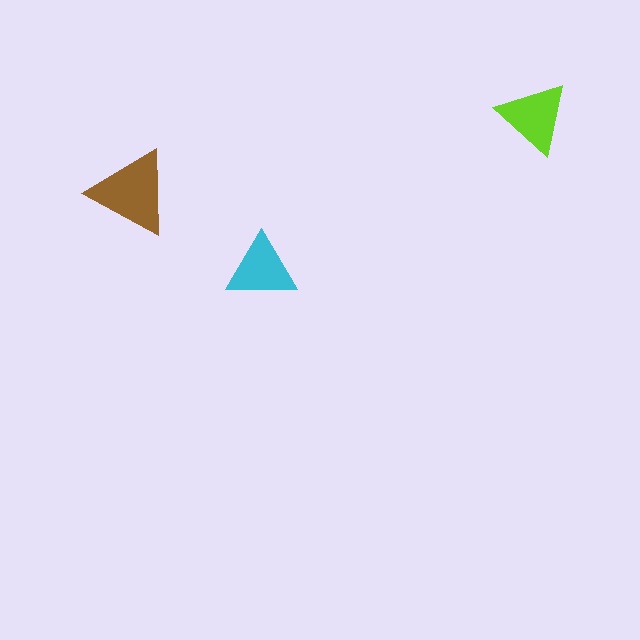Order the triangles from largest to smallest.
the brown one, the lime one, the cyan one.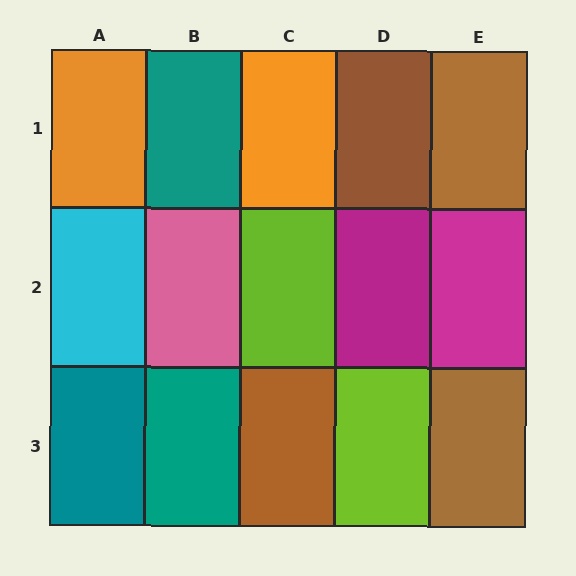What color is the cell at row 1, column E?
Brown.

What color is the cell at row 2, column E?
Magenta.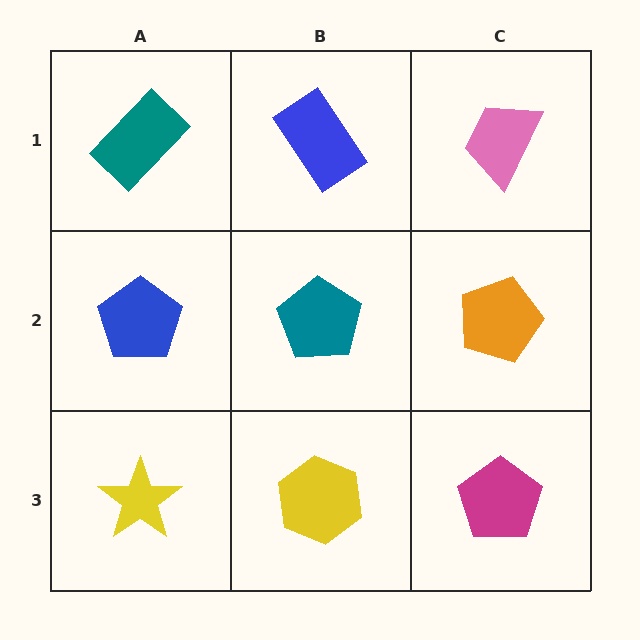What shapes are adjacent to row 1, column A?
A blue pentagon (row 2, column A), a blue rectangle (row 1, column B).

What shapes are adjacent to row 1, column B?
A teal pentagon (row 2, column B), a teal rectangle (row 1, column A), a pink trapezoid (row 1, column C).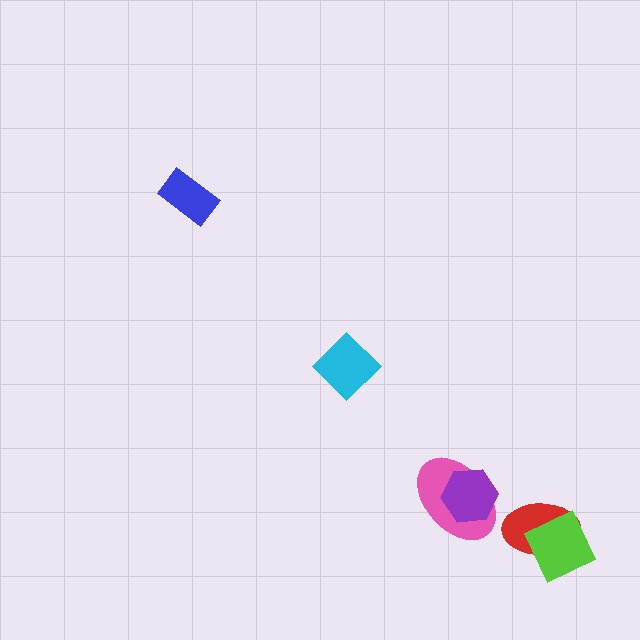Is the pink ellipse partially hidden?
Yes, it is partially covered by another shape.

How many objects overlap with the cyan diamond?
0 objects overlap with the cyan diamond.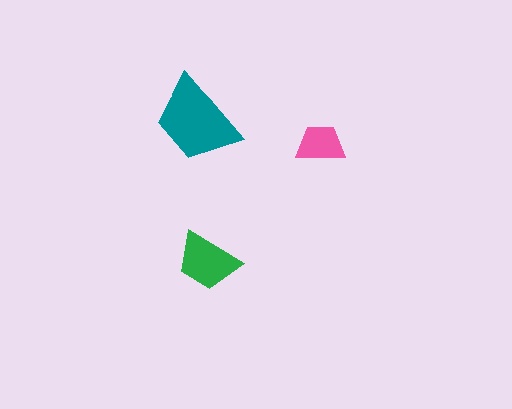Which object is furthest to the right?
The pink trapezoid is rightmost.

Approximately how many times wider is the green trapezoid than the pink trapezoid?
About 1.5 times wider.